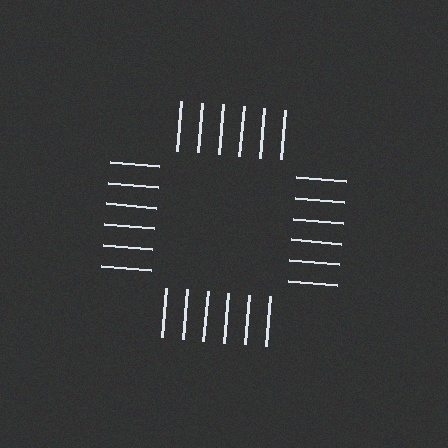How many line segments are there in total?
24 — 6 along each of the 4 edges.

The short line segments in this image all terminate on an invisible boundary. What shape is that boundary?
An illusory square — the line segments terminate on its edges but no continuous stroke is drawn.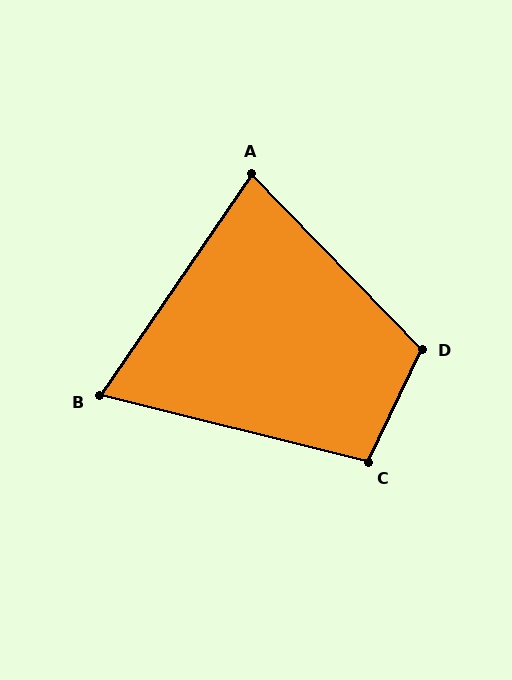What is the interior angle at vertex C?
Approximately 101 degrees (obtuse).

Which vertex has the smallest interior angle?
B, at approximately 70 degrees.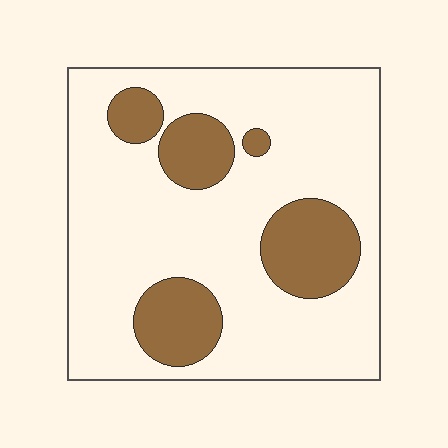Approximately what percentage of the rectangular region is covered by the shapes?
Approximately 25%.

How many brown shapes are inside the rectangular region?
5.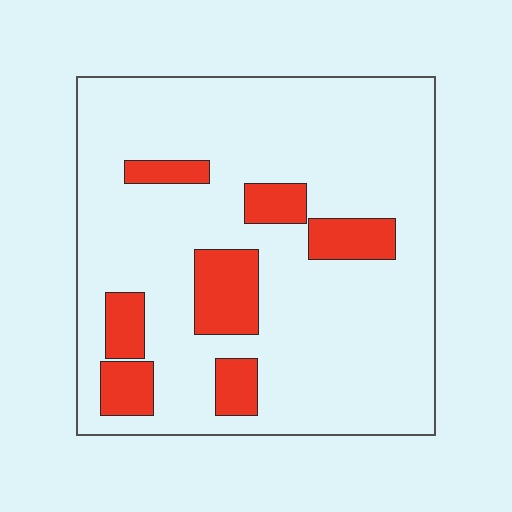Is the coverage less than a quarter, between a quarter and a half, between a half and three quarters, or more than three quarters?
Less than a quarter.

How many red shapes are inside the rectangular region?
7.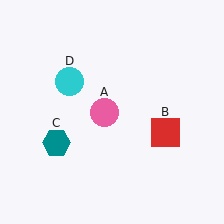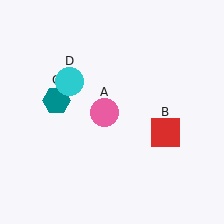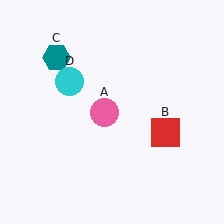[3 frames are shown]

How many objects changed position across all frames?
1 object changed position: teal hexagon (object C).